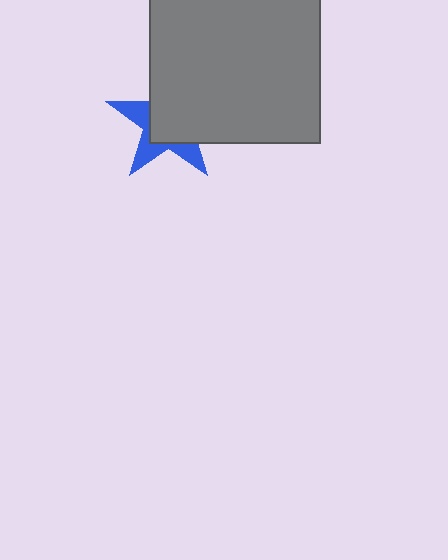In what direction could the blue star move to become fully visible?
The blue star could move toward the lower-left. That would shift it out from behind the gray square entirely.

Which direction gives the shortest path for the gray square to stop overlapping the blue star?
Moving toward the upper-right gives the shortest separation.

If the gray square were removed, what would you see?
You would see the complete blue star.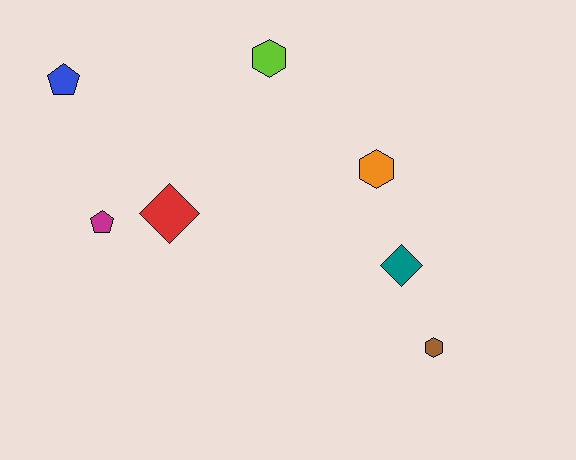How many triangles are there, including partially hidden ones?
There are no triangles.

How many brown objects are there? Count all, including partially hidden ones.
There is 1 brown object.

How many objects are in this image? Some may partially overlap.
There are 7 objects.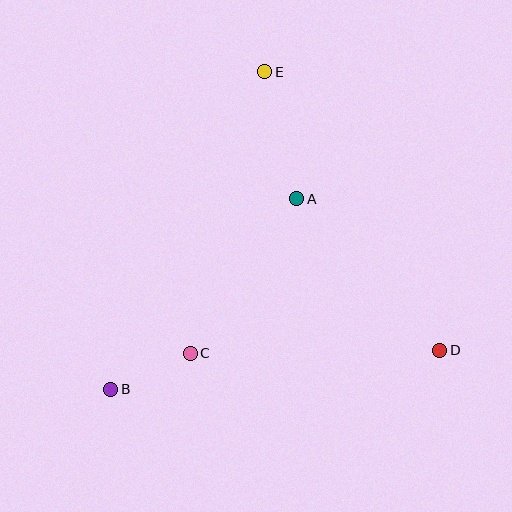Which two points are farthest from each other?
Points B and E are farthest from each other.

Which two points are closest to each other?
Points B and C are closest to each other.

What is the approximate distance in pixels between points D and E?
The distance between D and E is approximately 329 pixels.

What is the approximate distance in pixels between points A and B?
The distance between A and B is approximately 266 pixels.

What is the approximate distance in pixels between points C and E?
The distance between C and E is approximately 291 pixels.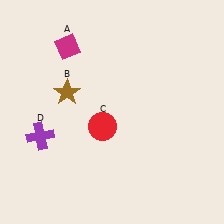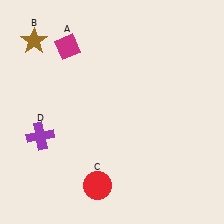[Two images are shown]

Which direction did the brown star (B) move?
The brown star (B) moved up.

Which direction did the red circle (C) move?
The red circle (C) moved down.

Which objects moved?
The objects that moved are: the brown star (B), the red circle (C).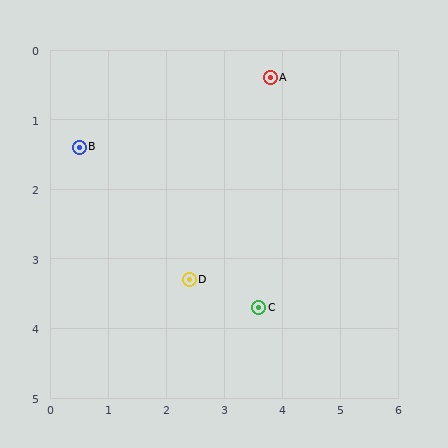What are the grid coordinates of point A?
Point A is at approximately (3.8, 0.4).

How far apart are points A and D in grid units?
Points A and D are about 3.2 grid units apart.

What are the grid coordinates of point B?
Point B is at approximately (0.5, 1.4).